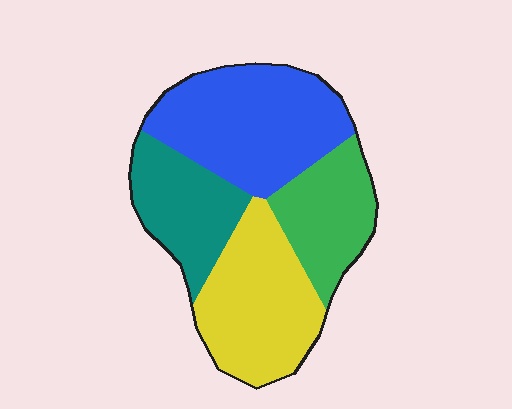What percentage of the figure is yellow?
Yellow covers 28% of the figure.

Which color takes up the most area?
Blue, at roughly 35%.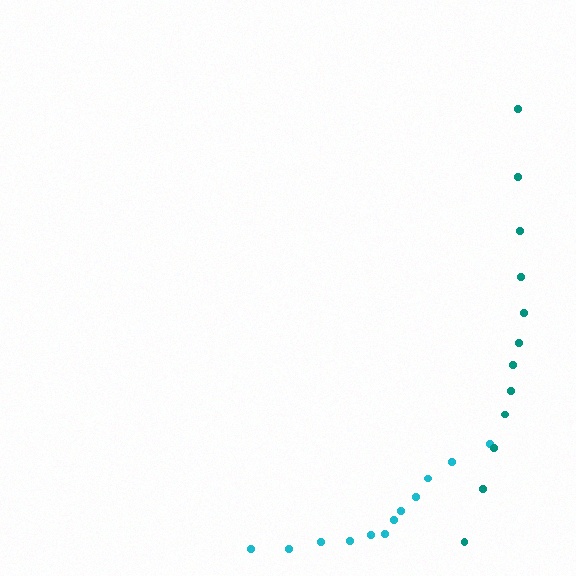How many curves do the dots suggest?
There are 2 distinct paths.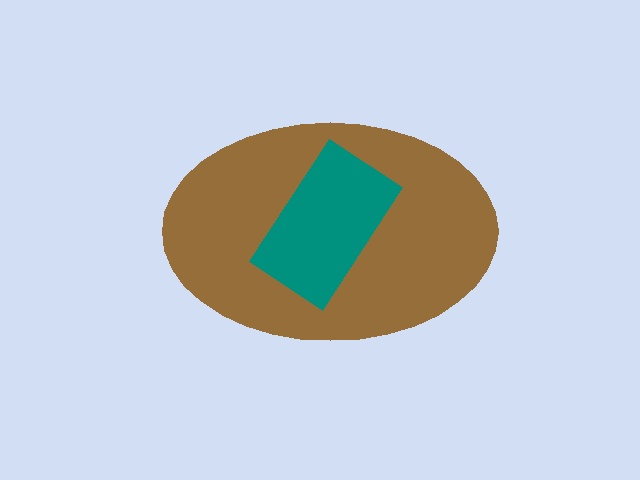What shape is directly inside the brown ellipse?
The teal rectangle.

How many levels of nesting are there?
2.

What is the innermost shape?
The teal rectangle.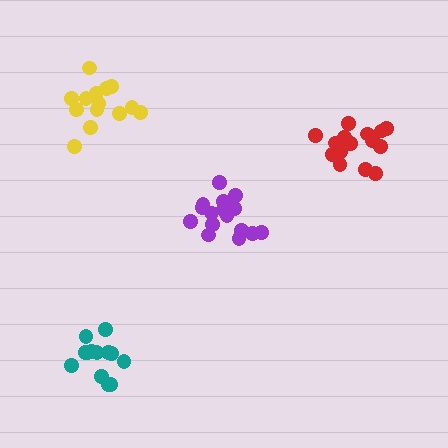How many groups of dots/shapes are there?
There are 4 groups.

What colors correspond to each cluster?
The clusters are colored: red, purple, teal, yellow.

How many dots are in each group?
Group 1: 15 dots, Group 2: 18 dots, Group 3: 13 dots, Group 4: 14 dots (60 total).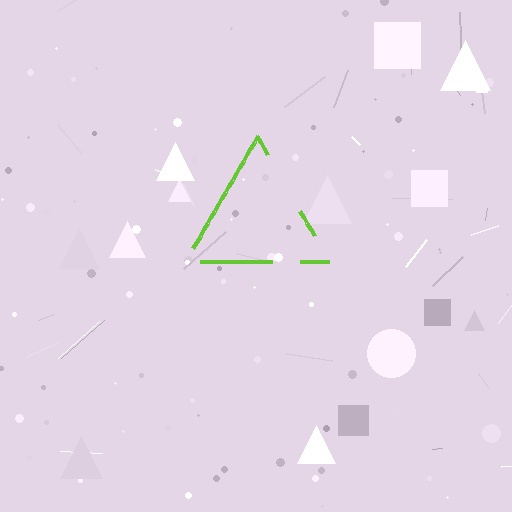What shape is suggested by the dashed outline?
The dashed outline suggests a triangle.